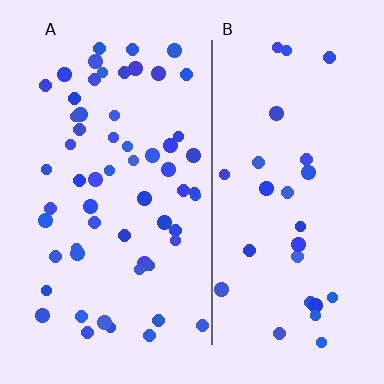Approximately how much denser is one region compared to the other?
Approximately 2.1× — region A over region B.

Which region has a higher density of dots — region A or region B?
A (the left).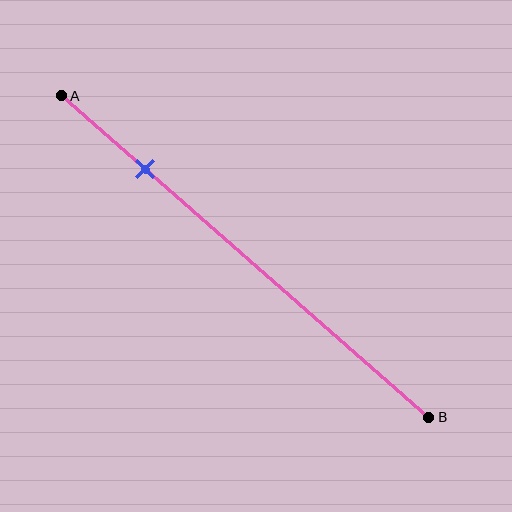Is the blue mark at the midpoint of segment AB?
No, the mark is at about 25% from A, not at the 50% midpoint.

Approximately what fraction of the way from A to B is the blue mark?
The blue mark is approximately 25% of the way from A to B.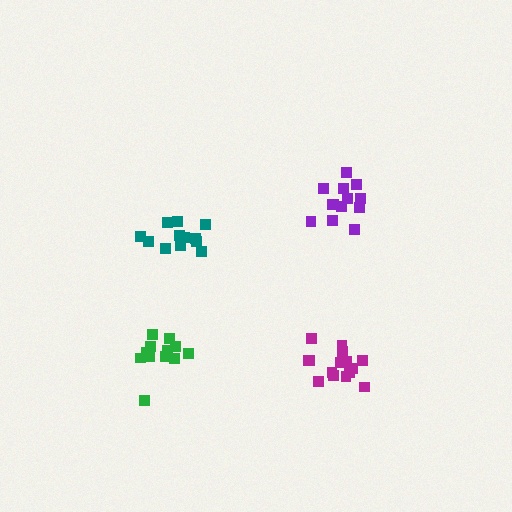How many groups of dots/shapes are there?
There are 4 groups.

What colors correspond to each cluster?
The clusters are colored: teal, magenta, green, purple.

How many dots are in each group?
Group 1: 12 dots, Group 2: 17 dots, Group 3: 12 dots, Group 4: 13 dots (54 total).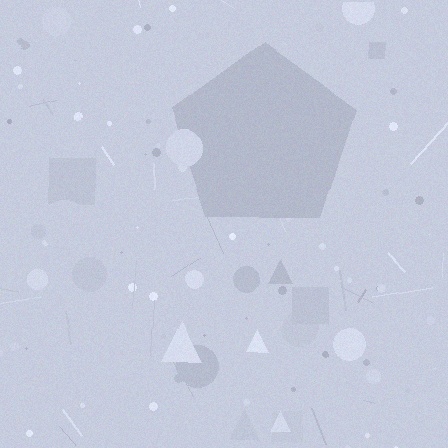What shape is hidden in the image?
A pentagon is hidden in the image.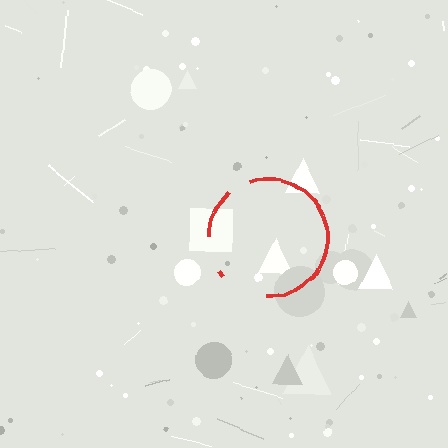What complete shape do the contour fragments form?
The contour fragments form a circle.